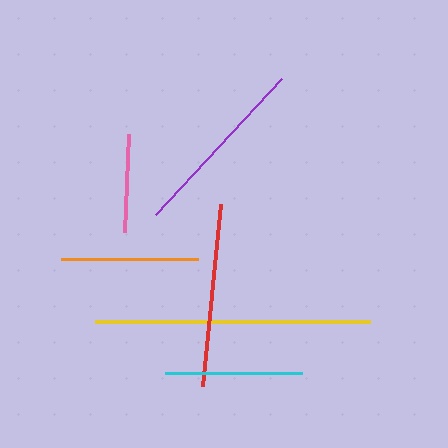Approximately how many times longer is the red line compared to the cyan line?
The red line is approximately 1.3 times the length of the cyan line.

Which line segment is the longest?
The yellow line is the longest at approximately 275 pixels.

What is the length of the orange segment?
The orange segment is approximately 137 pixels long.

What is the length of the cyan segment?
The cyan segment is approximately 137 pixels long.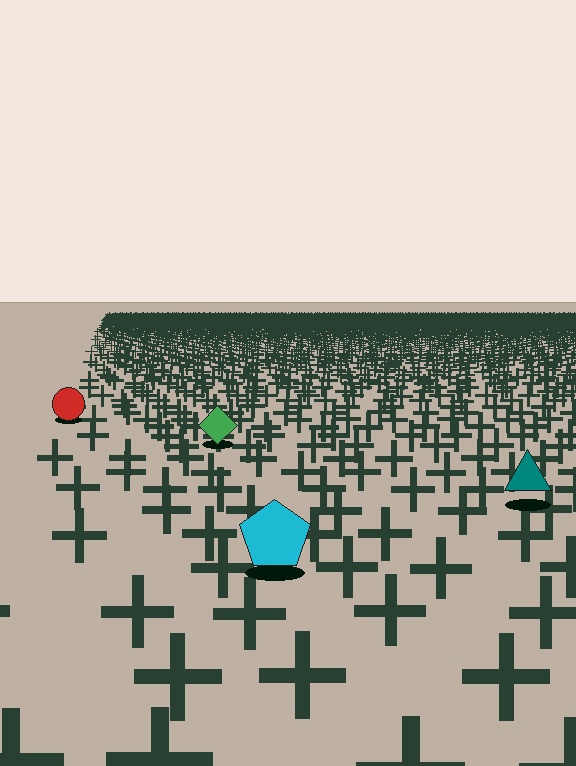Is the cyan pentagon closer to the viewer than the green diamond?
Yes. The cyan pentagon is closer — you can tell from the texture gradient: the ground texture is coarser near it.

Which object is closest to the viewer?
The cyan pentagon is closest. The texture marks near it are larger and more spread out.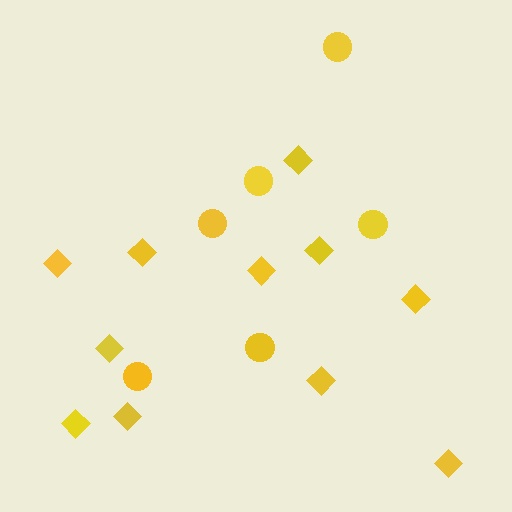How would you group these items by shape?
There are 2 groups: one group of circles (6) and one group of diamonds (11).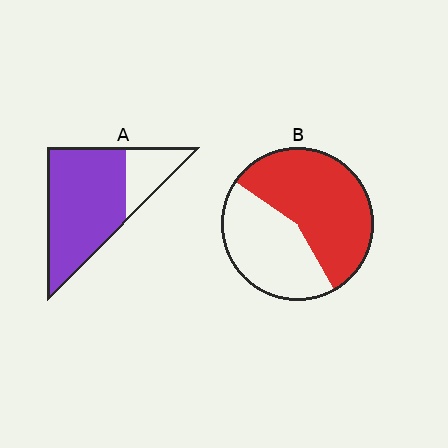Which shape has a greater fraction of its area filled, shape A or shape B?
Shape A.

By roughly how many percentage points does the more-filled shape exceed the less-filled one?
By roughly 20 percentage points (A over B).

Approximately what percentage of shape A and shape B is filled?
A is approximately 75% and B is approximately 60%.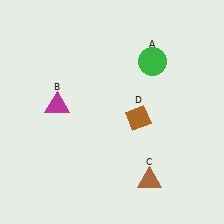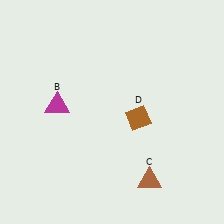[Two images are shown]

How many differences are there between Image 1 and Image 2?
There is 1 difference between the two images.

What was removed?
The green circle (A) was removed in Image 2.